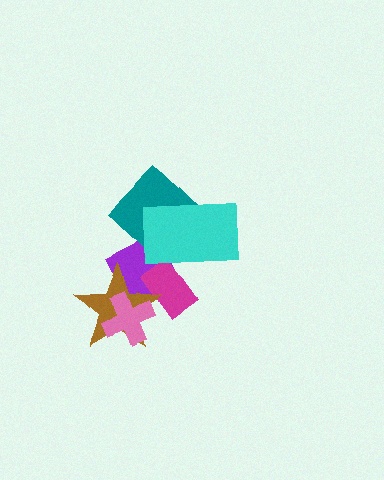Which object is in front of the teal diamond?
The cyan rectangle is in front of the teal diamond.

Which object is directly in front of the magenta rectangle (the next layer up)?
The brown star is directly in front of the magenta rectangle.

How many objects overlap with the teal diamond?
2 objects overlap with the teal diamond.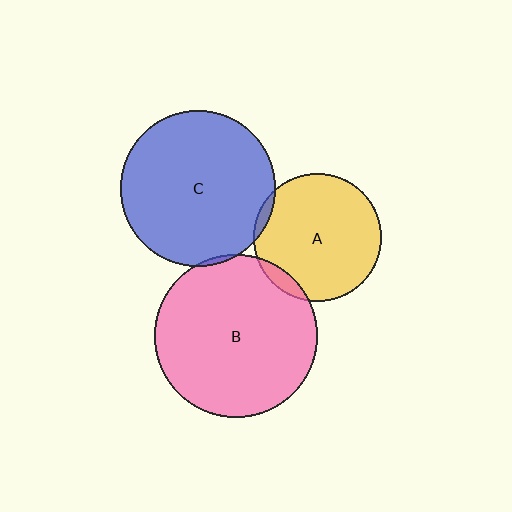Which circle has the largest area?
Circle B (pink).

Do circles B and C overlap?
Yes.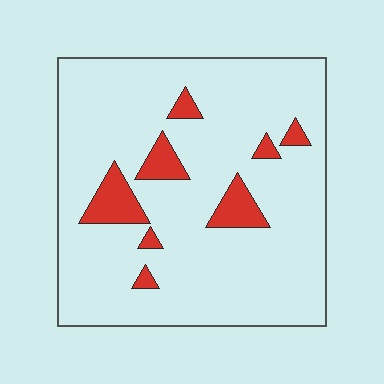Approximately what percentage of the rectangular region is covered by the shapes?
Approximately 10%.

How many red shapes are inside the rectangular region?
8.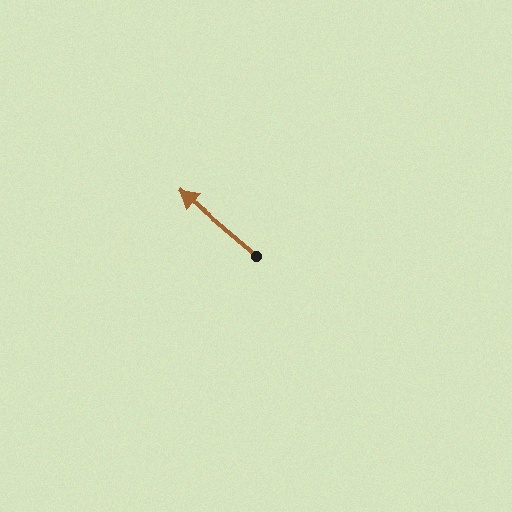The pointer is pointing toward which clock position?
Roughly 10 o'clock.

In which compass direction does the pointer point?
Northwest.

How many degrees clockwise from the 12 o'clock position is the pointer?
Approximately 310 degrees.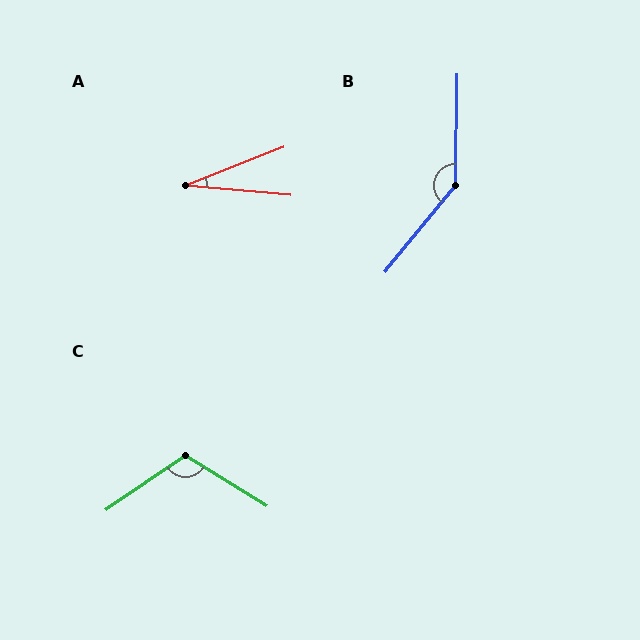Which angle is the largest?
B, at approximately 142 degrees.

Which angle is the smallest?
A, at approximately 26 degrees.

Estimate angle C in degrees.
Approximately 114 degrees.